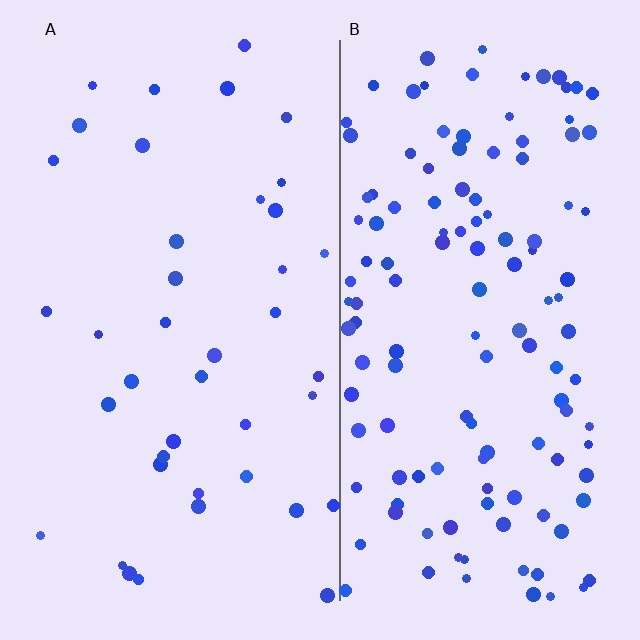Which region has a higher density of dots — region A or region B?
B (the right).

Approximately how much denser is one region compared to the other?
Approximately 3.3× — region B over region A.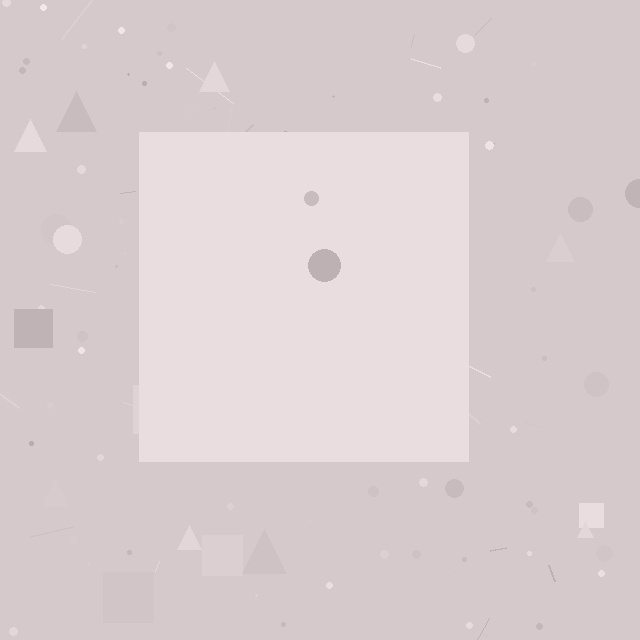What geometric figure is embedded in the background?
A square is embedded in the background.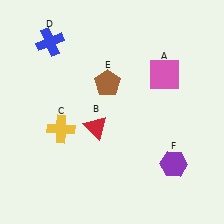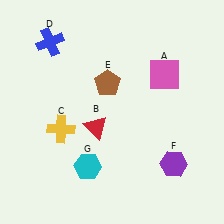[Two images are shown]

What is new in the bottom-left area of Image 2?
A cyan hexagon (G) was added in the bottom-left area of Image 2.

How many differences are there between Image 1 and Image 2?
There is 1 difference between the two images.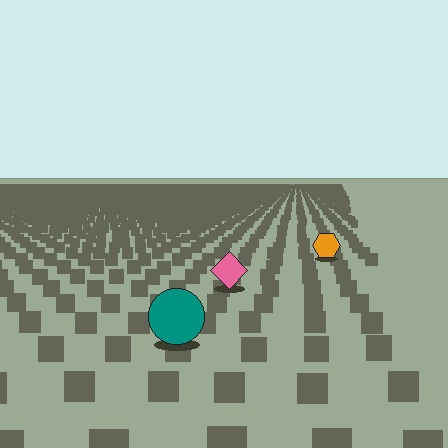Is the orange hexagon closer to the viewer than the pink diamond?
No. The pink diamond is closer — you can tell from the texture gradient: the ground texture is coarser near it.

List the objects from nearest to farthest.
From nearest to farthest: the teal circle, the pink diamond, the orange hexagon.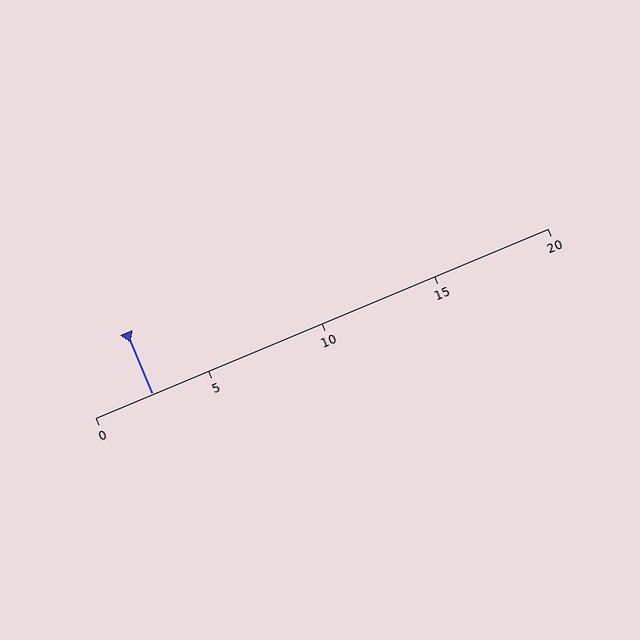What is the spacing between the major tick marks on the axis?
The major ticks are spaced 5 apart.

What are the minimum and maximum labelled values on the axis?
The axis runs from 0 to 20.